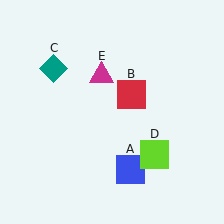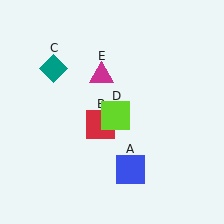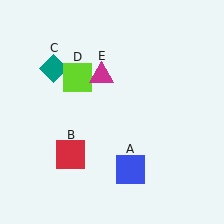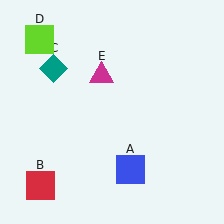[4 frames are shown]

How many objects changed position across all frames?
2 objects changed position: red square (object B), lime square (object D).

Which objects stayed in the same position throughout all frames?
Blue square (object A) and teal diamond (object C) and magenta triangle (object E) remained stationary.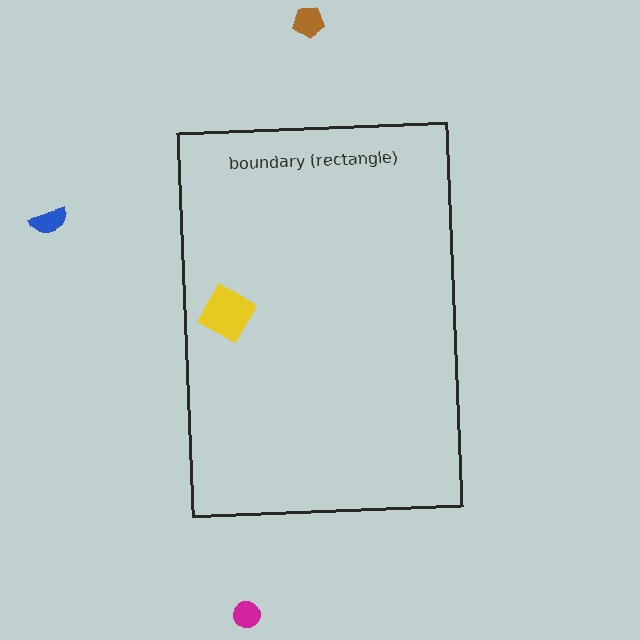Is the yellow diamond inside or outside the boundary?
Inside.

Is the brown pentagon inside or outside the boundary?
Outside.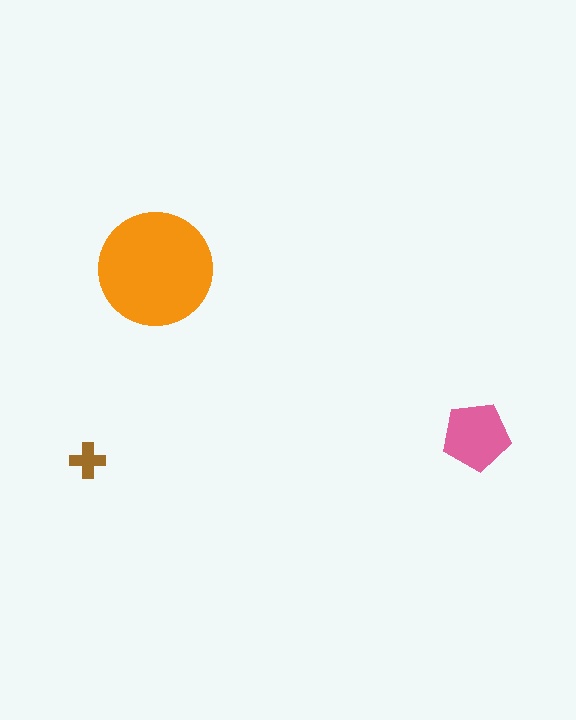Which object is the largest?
The orange circle.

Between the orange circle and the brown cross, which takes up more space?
The orange circle.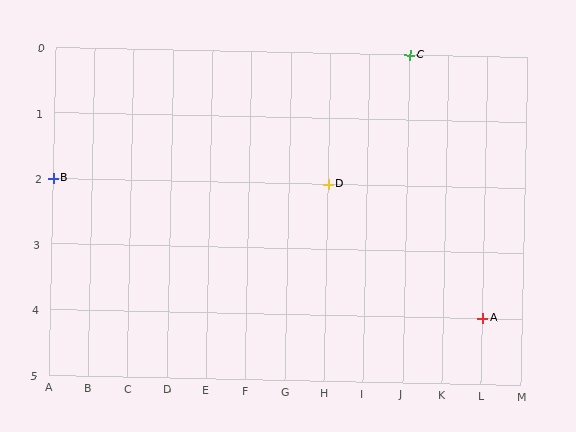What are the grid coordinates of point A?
Point A is at grid coordinates (L, 4).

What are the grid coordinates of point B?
Point B is at grid coordinates (A, 2).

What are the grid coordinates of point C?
Point C is at grid coordinates (J, 0).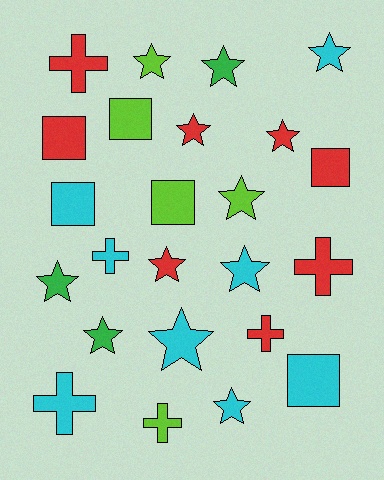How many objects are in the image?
There are 24 objects.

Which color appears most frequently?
Cyan, with 8 objects.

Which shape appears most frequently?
Star, with 12 objects.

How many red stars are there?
There are 3 red stars.